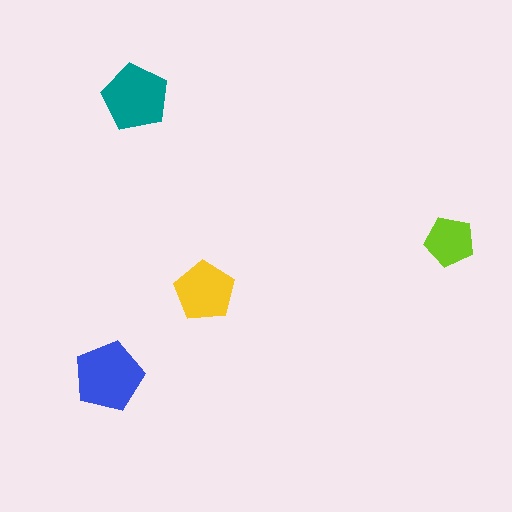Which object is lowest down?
The blue pentagon is bottommost.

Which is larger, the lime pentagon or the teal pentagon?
The teal one.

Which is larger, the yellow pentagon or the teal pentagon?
The teal one.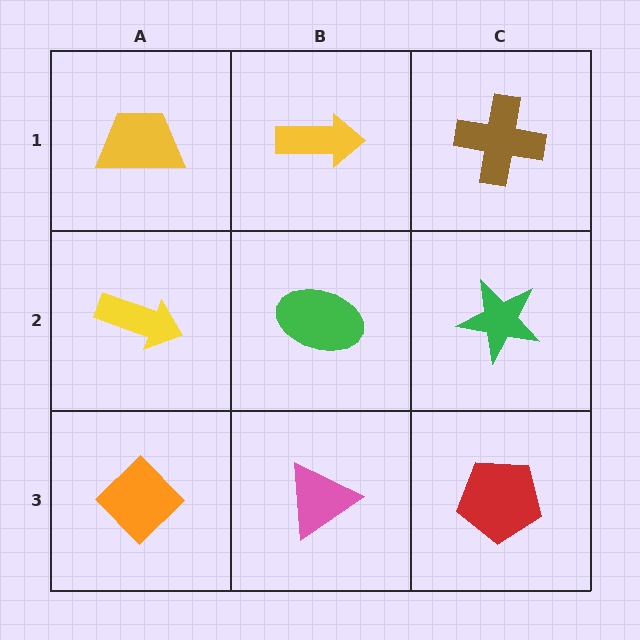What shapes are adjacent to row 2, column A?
A yellow trapezoid (row 1, column A), an orange diamond (row 3, column A), a green ellipse (row 2, column B).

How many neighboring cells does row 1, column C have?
2.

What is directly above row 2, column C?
A brown cross.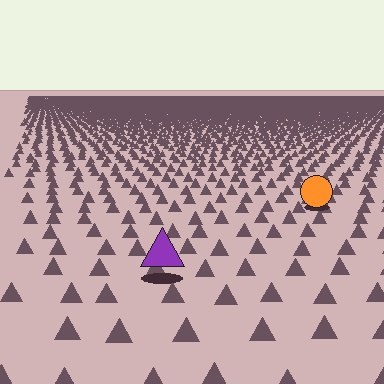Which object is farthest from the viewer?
The orange circle is farthest from the viewer. It appears smaller and the ground texture around it is denser.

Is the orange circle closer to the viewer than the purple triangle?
No. The purple triangle is closer — you can tell from the texture gradient: the ground texture is coarser near it.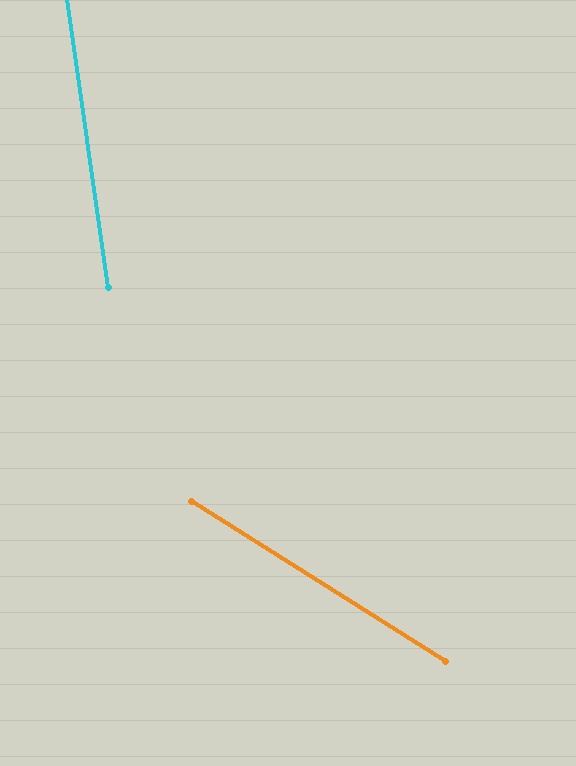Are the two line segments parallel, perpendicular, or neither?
Neither parallel nor perpendicular — they differ by about 50°.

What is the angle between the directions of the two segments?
Approximately 50 degrees.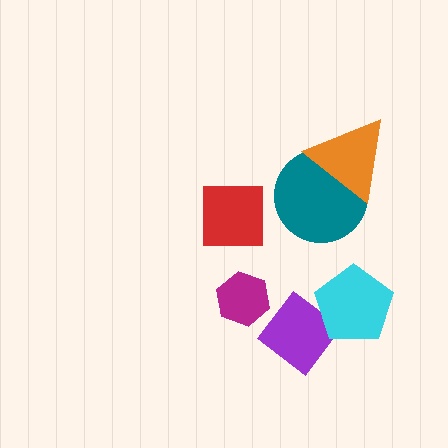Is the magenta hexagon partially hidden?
No, no other shape covers it.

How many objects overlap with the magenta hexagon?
0 objects overlap with the magenta hexagon.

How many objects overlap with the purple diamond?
1 object overlaps with the purple diamond.